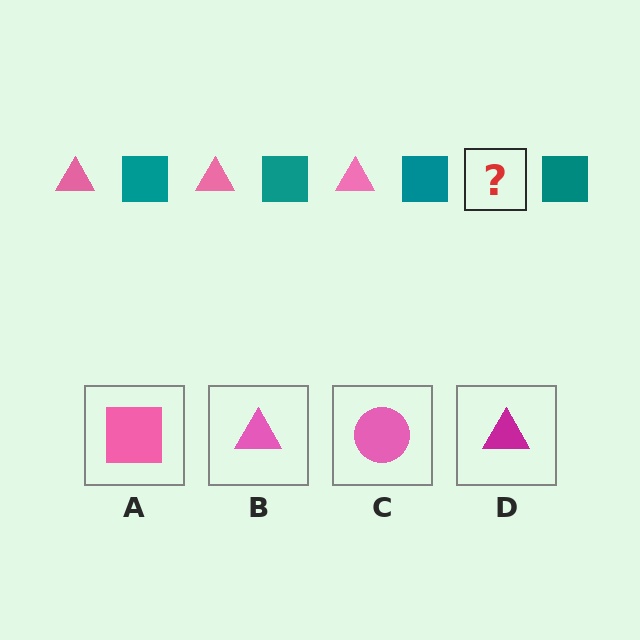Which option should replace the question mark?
Option B.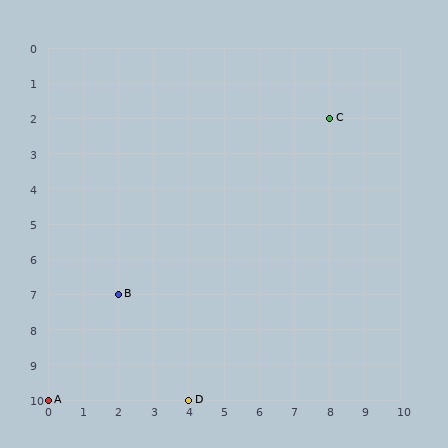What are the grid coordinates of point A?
Point A is at grid coordinates (0, 10).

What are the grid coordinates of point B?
Point B is at grid coordinates (2, 7).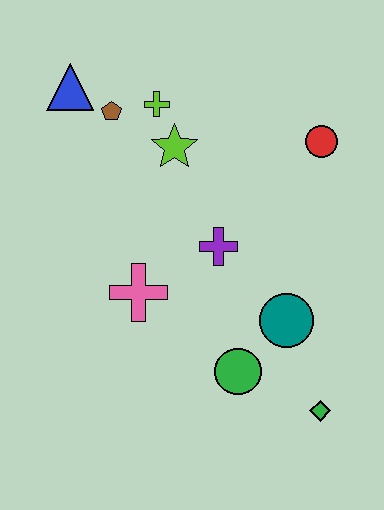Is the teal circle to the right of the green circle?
Yes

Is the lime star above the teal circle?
Yes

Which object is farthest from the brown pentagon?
The green diamond is farthest from the brown pentagon.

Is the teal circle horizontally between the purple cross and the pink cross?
No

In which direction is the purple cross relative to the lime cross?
The purple cross is below the lime cross.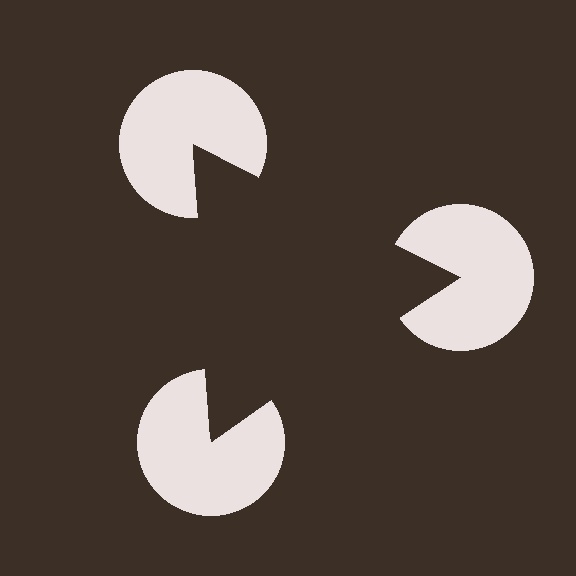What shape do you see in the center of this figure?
An illusory triangle — its edges are inferred from the aligned wedge cuts in the pac-man discs, not physically drawn.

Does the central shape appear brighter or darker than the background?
It typically appears slightly darker than the background, even though no actual brightness change is drawn.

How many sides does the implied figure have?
3 sides.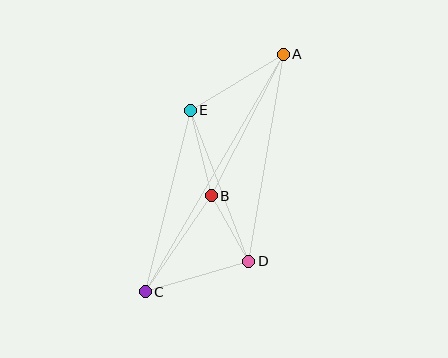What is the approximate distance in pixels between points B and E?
The distance between B and E is approximately 88 pixels.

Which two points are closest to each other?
Points B and D are closest to each other.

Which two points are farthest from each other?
Points A and C are farthest from each other.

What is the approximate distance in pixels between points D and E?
The distance between D and E is approximately 162 pixels.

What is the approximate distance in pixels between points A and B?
The distance between A and B is approximately 159 pixels.